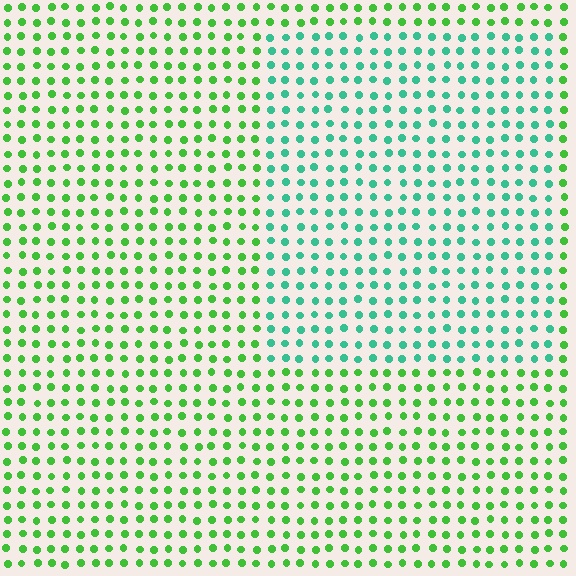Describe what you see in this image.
The image is filled with small green elements in a uniform arrangement. A rectangle-shaped region is visible where the elements are tinted to a slightly different hue, forming a subtle color boundary.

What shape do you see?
I see a rectangle.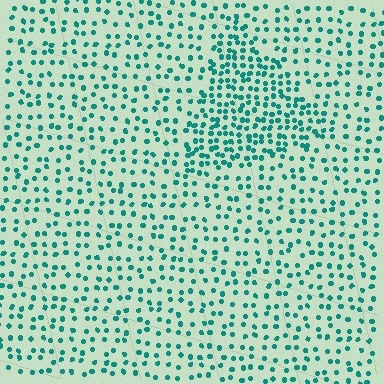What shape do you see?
I see a triangle.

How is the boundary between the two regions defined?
The boundary is defined by a change in element density (approximately 2.0x ratio). All elements are the same color, size, and shape.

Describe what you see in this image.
The image contains small teal elements arranged at two different densities. A triangle-shaped region is visible where the elements are more densely packed than the surrounding area.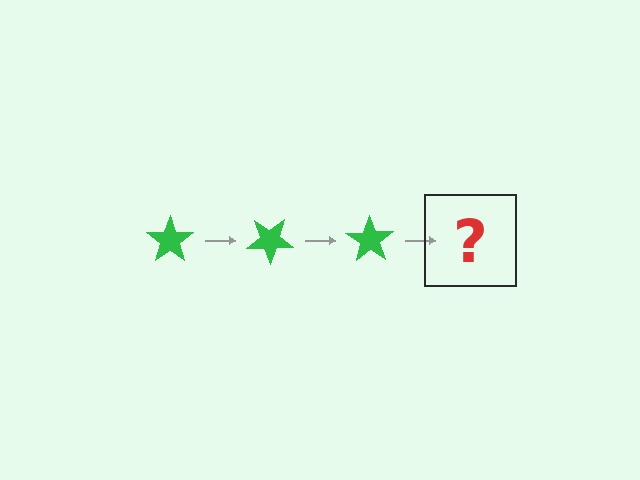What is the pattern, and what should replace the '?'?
The pattern is that the star rotates 35 degrees each step. The '?' should be a green star rotated 105 degrees.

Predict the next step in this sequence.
The next step is a green star rotated 105 degrees.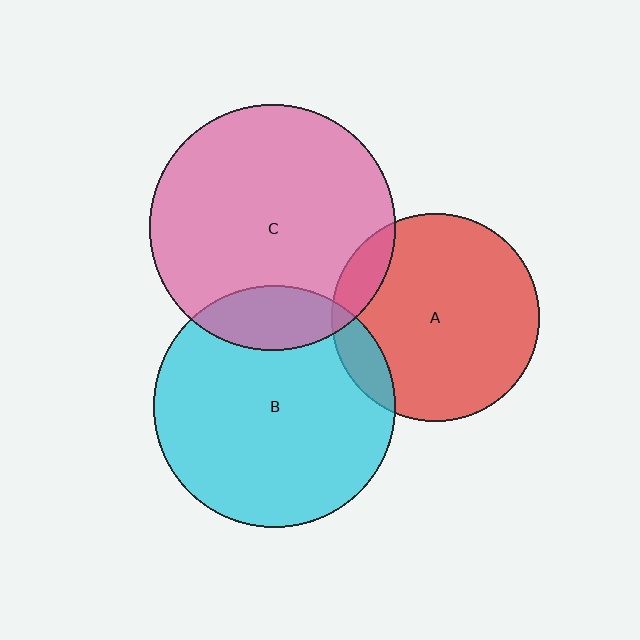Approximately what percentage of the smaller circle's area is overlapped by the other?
Approximately 10%.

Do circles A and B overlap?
Yes.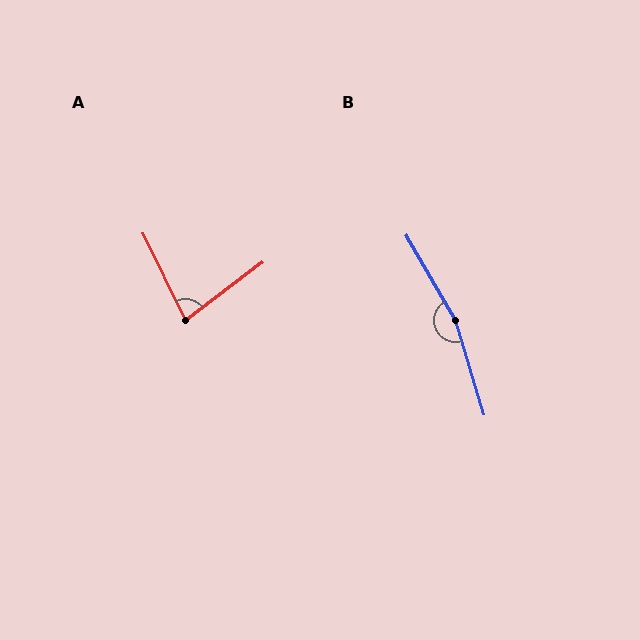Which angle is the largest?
B, at approximately 167 degrees.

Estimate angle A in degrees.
Approximately 79 degrees.